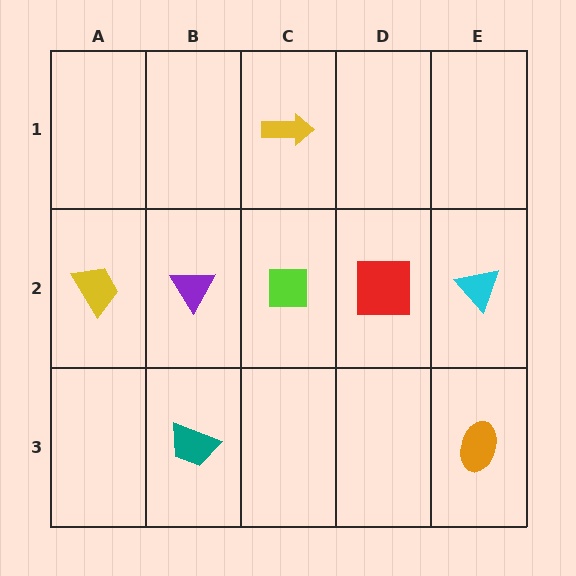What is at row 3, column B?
A teal trapezoid.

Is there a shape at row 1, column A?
No, that cell is empty.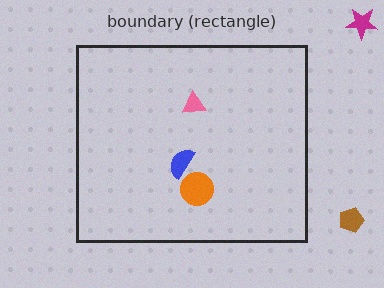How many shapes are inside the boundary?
3 inside, 2 outside.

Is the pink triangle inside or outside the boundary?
Inside.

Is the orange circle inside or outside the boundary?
Inside.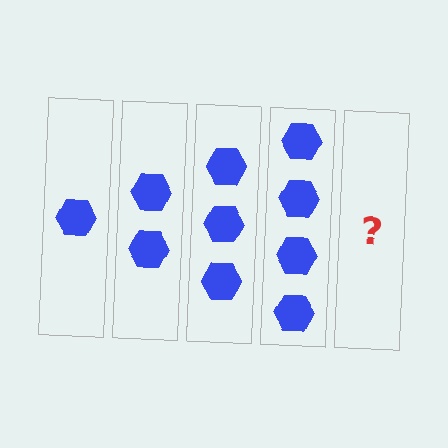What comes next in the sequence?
The next element should be 5 hexagons.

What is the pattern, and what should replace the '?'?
The pattern is that each step adds one more hexagon. The '?' should be 5 hexagons.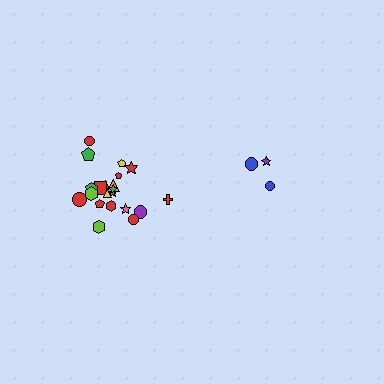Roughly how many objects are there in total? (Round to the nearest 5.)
Roughly 25 objects in total.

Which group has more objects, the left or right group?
The left group.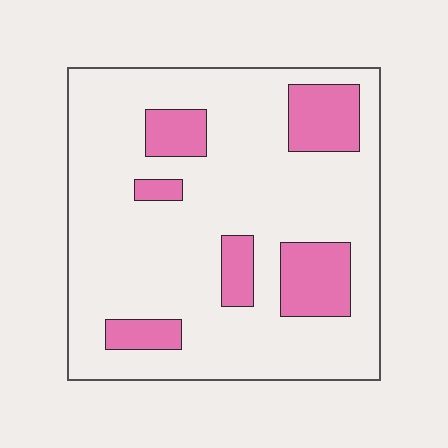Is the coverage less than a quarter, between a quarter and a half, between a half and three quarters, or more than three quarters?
Less than a quarter.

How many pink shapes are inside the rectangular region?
6.